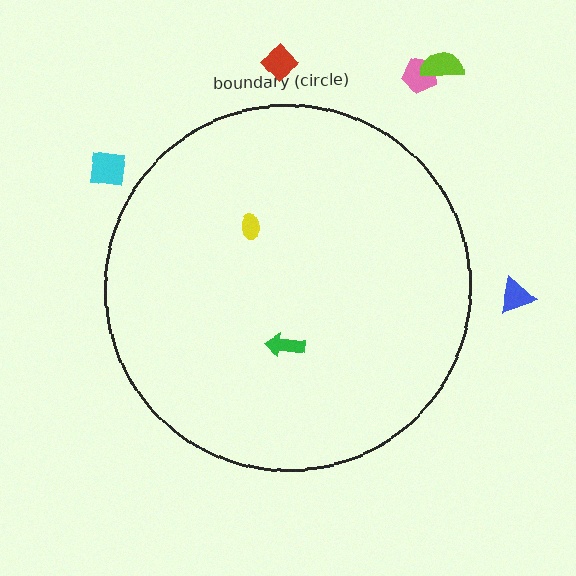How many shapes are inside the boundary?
2 inside, 5 outside.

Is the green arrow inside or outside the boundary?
Inside.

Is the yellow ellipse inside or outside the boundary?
Inside.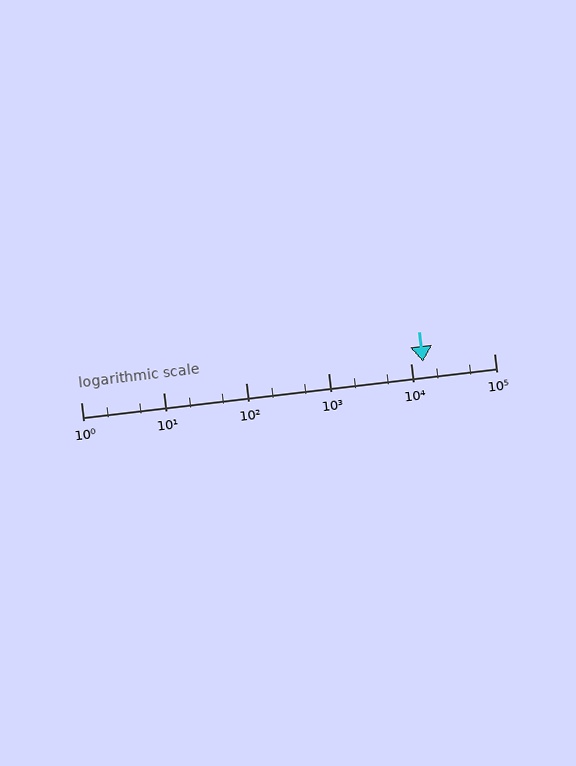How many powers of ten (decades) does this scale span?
The scale spans 5 decades, from 1 to 100000.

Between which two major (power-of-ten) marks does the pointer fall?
The pointer is between 10000 and 100000.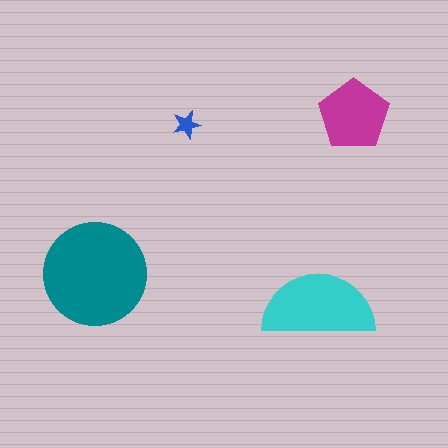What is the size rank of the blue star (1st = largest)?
4th.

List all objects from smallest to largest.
The blue star, the magenta pentagon, the cyan semicircle, the teal circle.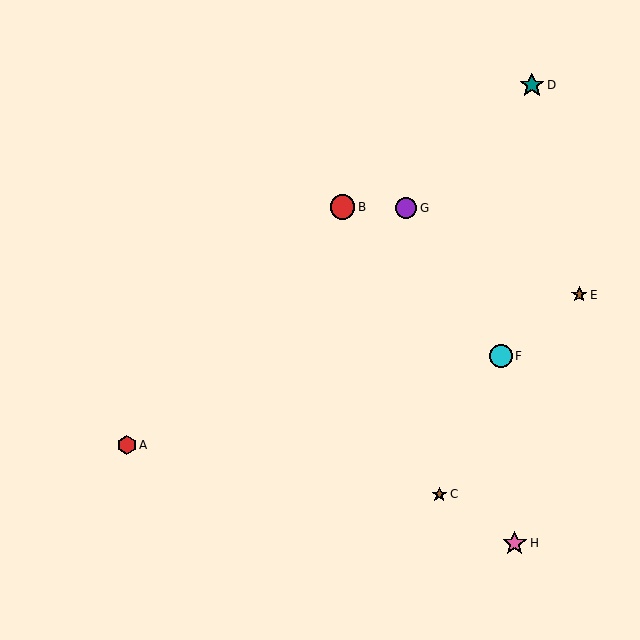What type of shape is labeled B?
Shape B is a red circle.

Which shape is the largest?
The pink star (labeled H) is the largest.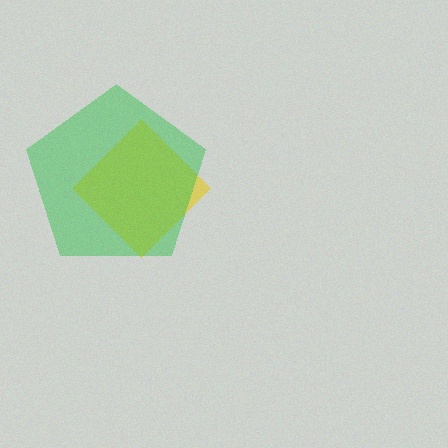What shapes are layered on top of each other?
The layered shapes are: a yellow diamond, a green pentagon.